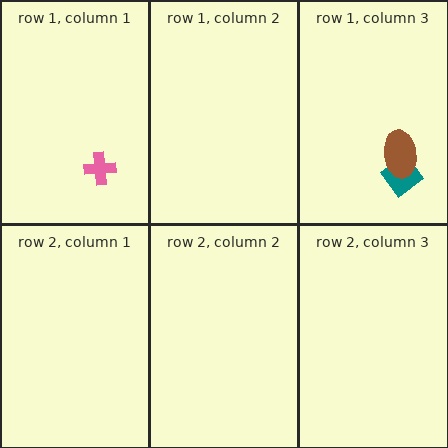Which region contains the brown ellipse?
The row 1, column 3 region.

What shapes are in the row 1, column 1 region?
The pink cross.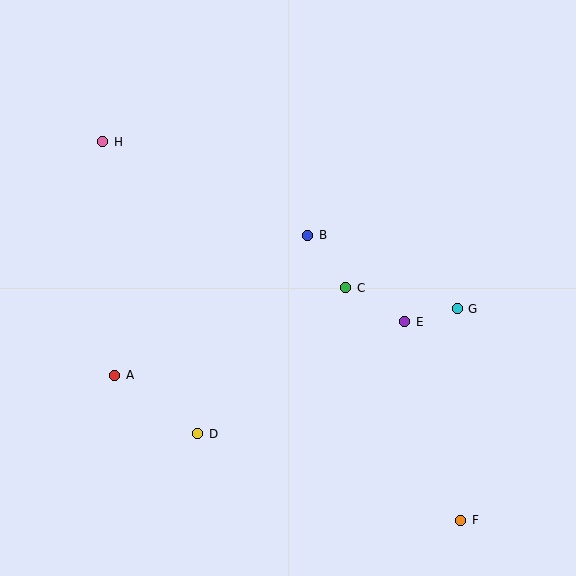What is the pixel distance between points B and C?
The distance between B and C is 65 pixels.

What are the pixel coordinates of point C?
Point C is at (346, 288).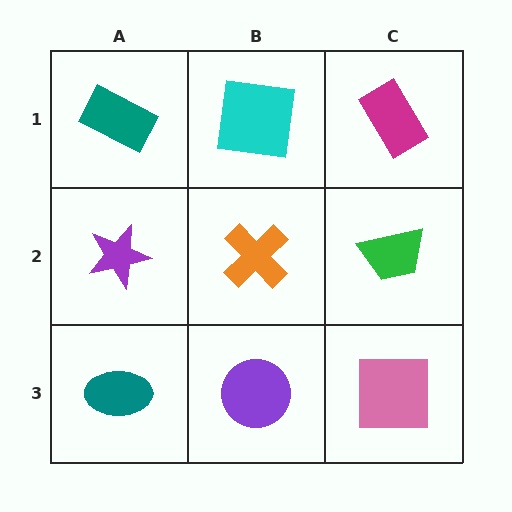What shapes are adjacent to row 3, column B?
An orange cross (row 2, column B), a teal ellipse (row 3, column A), a pink square (row 3, column C).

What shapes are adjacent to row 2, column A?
A teal rectangle (row 1, column A), a teal ellipse (row 3, column A), an orange cross (row 2, column B).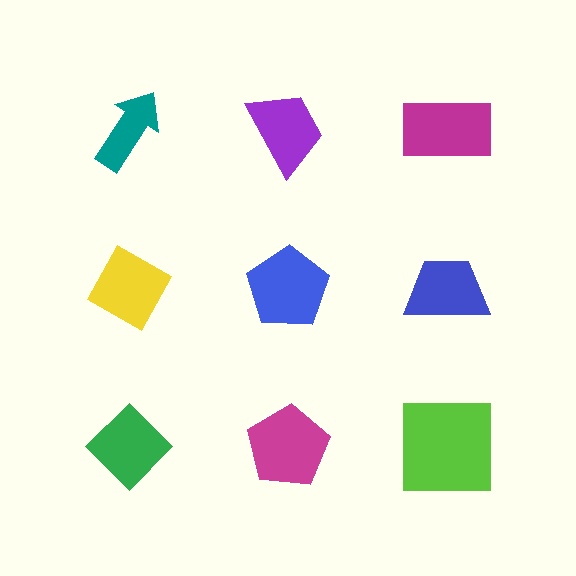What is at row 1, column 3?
A magenta rectangle.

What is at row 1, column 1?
A teal arrow.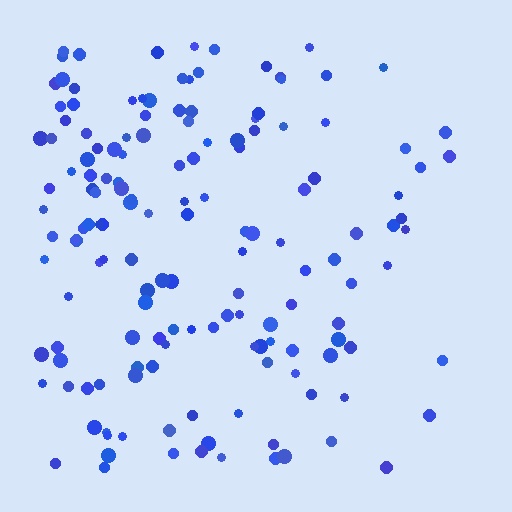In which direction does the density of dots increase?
From right to left, with the left side densest.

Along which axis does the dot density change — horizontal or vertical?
Horizontal.